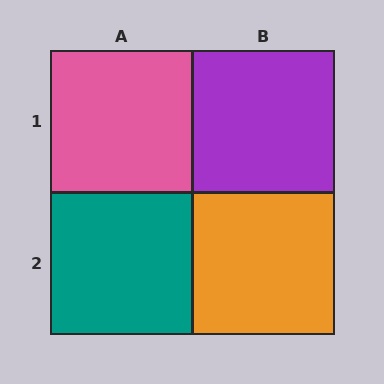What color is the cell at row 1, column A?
Pink.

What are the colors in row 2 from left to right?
Teal, orange.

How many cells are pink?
1 cell is pink.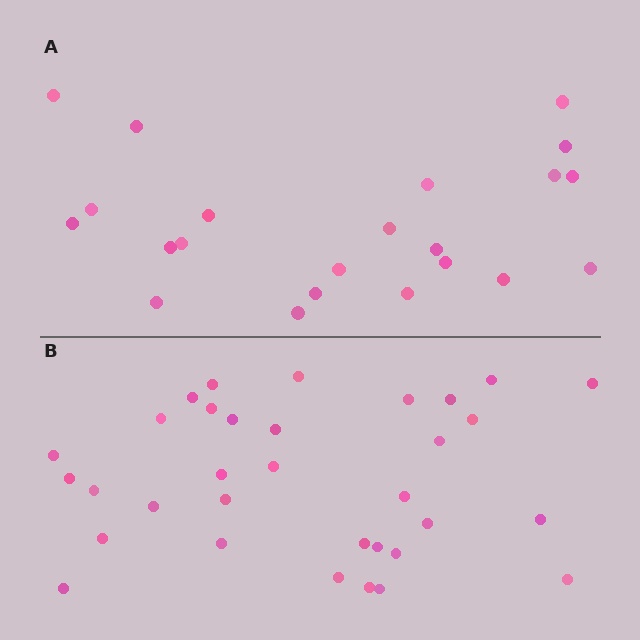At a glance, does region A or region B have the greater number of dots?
Region B (the bottom region) has more dots.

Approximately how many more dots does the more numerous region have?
Region B has roughly 12 or so more dots than region A.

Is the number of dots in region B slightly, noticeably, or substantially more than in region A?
Region B has substantially more. The ratio is roughly 1.5 to 1.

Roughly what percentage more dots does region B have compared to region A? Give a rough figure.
About 50% more.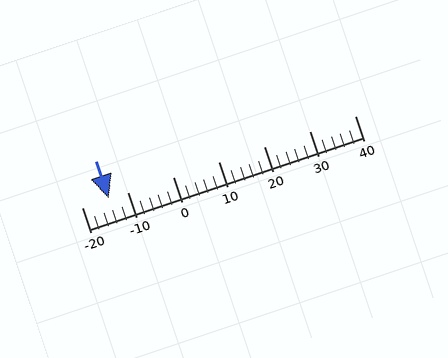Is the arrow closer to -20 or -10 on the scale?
The arrow is closer to -10.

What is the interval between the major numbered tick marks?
The major tick marks are spaced 10 units apart.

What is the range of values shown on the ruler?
The ruler shows values from -20 to 40.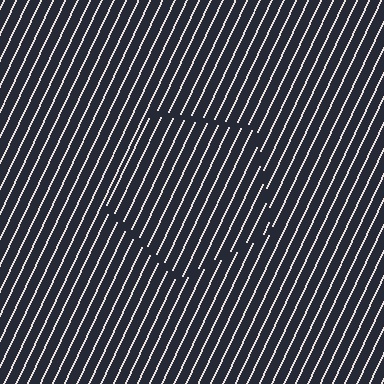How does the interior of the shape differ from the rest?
The interior of the shape contains the same grating, shifted by half a period — the contour is defined by the phase discontinuity where line-ends from the inner and outer gratings abut.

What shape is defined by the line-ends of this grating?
An illusory pentagon. The interior of the shape contains the same grating, shifted by half a period — the contour is defined by the phase discontinuity where line-ends from the inner and outer gratings abut.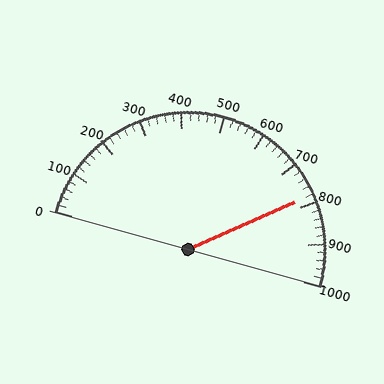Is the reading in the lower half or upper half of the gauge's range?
The reading is in the upper half of the range (0 to 1000).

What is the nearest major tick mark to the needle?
The nearest major tick mark is 800.